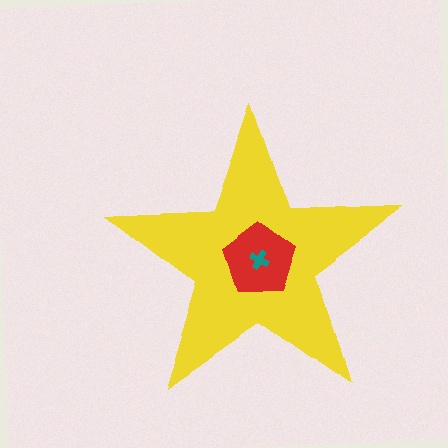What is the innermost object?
The teal cross.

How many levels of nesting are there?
3.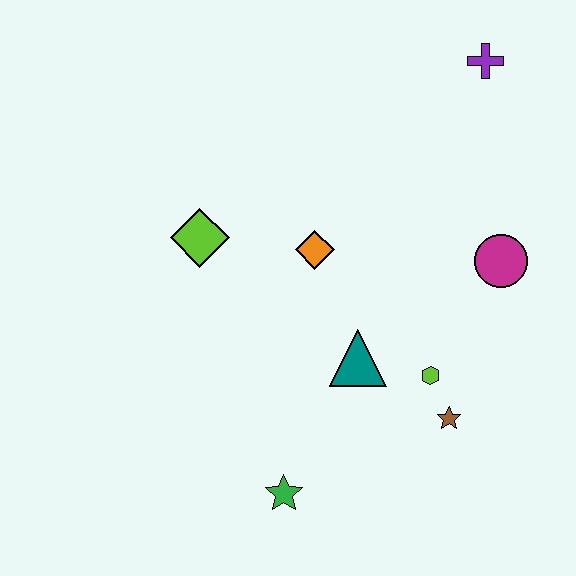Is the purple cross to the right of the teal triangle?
Yes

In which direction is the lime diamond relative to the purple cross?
The lime diamond is to the left of the purple cross.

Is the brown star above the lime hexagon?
No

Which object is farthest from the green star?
The purple cross is farthest from the green star.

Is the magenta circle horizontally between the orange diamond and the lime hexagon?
No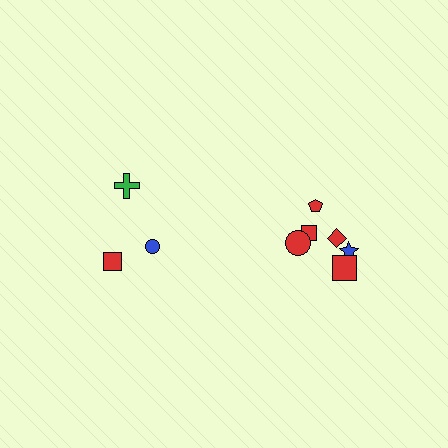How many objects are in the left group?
There are 3 objects.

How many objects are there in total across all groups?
There are 9 objects.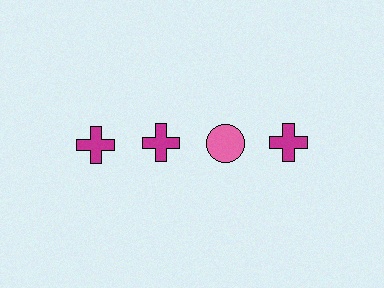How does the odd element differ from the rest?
It differs in both color (pink instead of magenta) and shape (circle instead of cross).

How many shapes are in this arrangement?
There are 4 shapes arranged in a grid pattern.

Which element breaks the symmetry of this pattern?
The pink circle in the top row, center column breaks the symmetry. All other shapes are magenta crosses.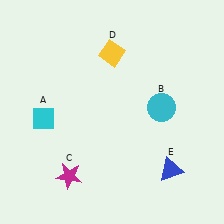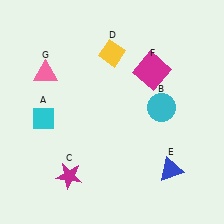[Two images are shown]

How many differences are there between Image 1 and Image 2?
There are 2 differences between the two images.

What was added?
A magenta square (F), a pink triangle (G) were added in Image 2.